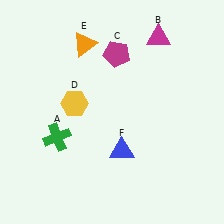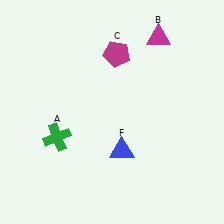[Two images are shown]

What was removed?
The orange triangle (E), the yellow hexagon (D) were removed in Image 2.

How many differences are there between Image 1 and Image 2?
There are 2 differences between the two images.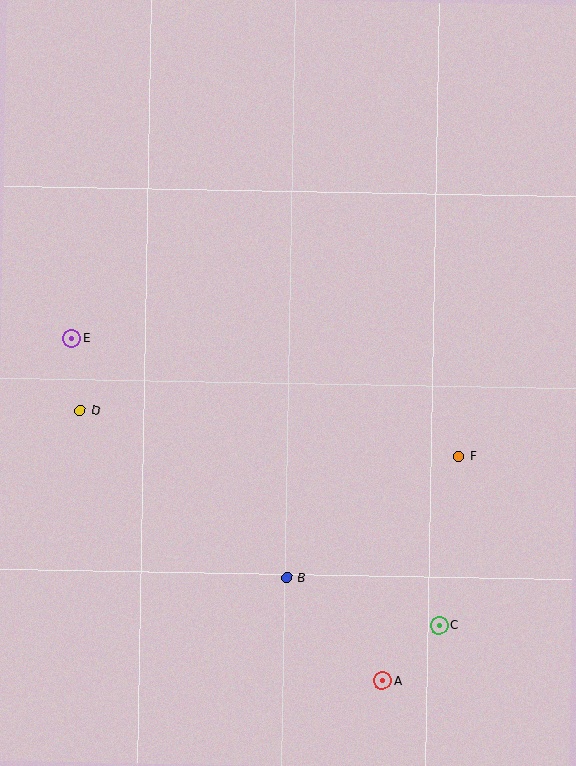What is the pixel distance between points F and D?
The distance between F and D is 381 pixels.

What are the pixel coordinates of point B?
Point B is at (287, 578).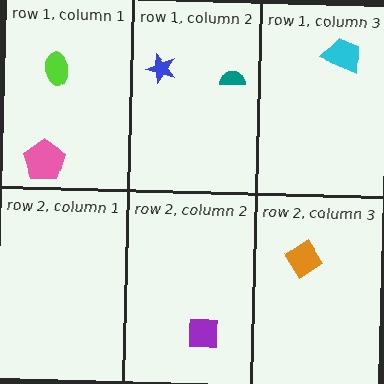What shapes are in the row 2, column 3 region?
The orange diamond.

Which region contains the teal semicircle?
The row 1, column 2 region.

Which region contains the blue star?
The row 1, column 2 region.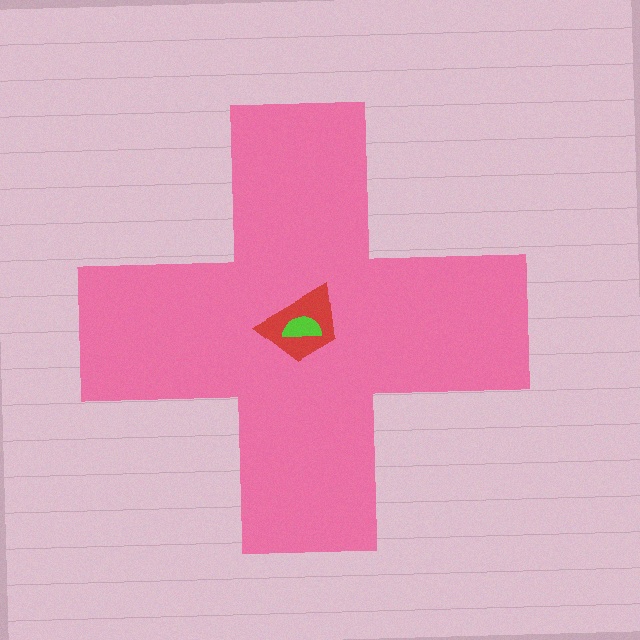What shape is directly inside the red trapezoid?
The lime semicircle.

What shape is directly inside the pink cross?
The red trapezoid.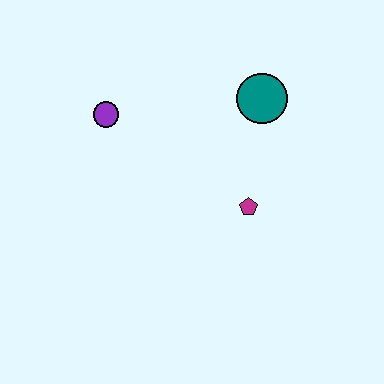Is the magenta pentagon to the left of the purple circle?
No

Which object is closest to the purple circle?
The teal circle is closest to the purple circle.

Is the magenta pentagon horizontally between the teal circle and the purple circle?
Yes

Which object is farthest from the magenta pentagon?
The purple circle is farthest from the magenta pentagon.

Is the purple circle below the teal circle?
Yes